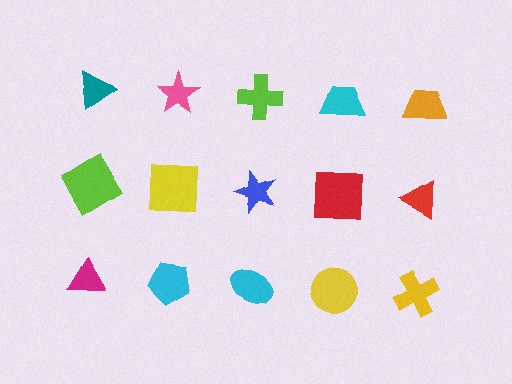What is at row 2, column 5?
A red triangle.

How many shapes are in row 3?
5 shapes.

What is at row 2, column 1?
A lime diamond.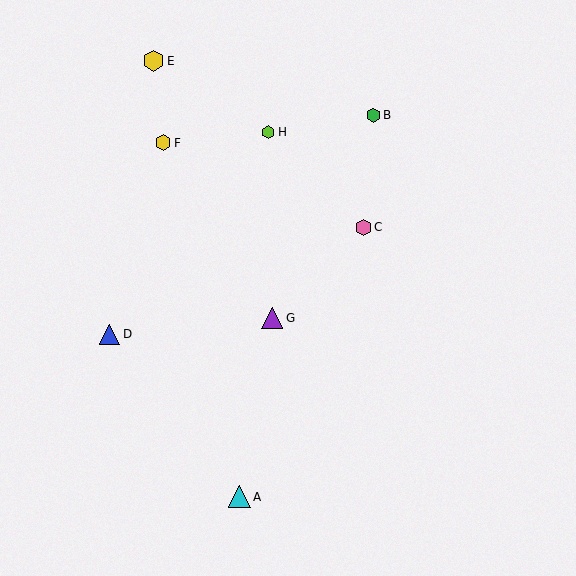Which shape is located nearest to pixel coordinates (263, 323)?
The purple triangle (labeled G) at (272, 318) is nearest to that location.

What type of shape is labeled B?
Shape B is a green hexagon.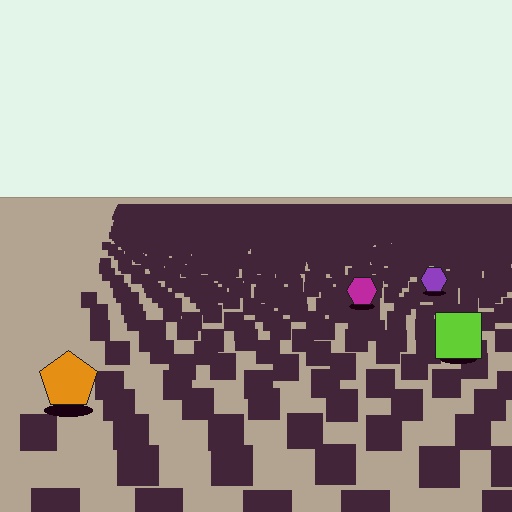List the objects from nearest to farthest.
From nearest to farthest: the orange pentagon, the lime square, the magenta hexagon, the purple hexagon.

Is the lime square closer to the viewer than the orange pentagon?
No. The orange pentagon is closer — you can tell from the texture gradient: the ground texture is coarser near it.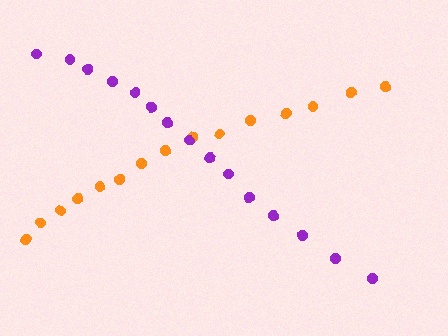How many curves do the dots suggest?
There are 2 distinct paths.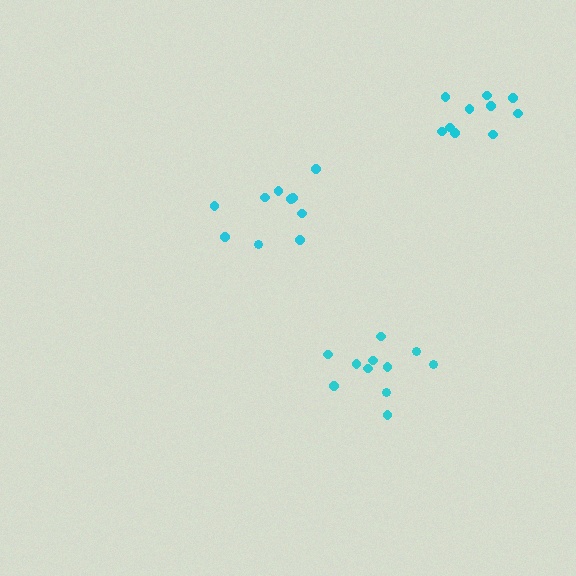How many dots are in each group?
Group 1: 11 dots, Group 2: 10 dots, Group 3: 10 dots (31 total).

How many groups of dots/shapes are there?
There are 3 groups.